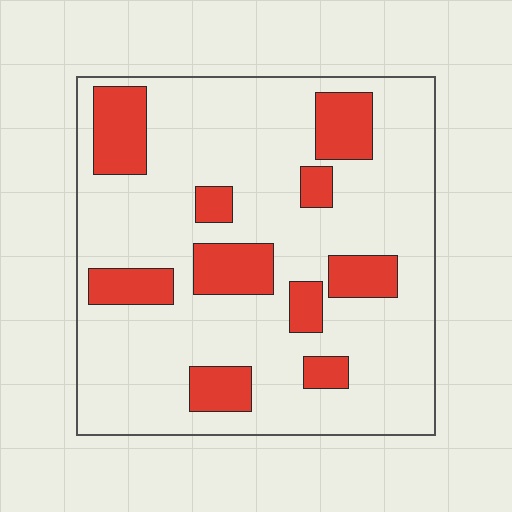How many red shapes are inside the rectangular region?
10.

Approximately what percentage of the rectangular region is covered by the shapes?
Approximately 20%.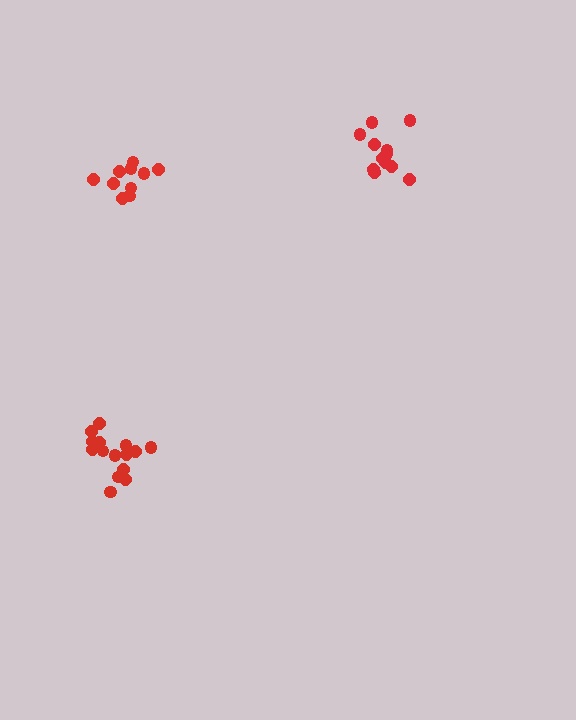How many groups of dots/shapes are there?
There are 3 groups.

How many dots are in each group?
Group 1: 12 dots, Group 2: 15 dots, Group 3: 10 dots (37 total).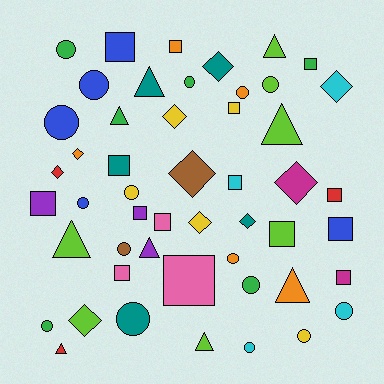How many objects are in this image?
There are 50 objects.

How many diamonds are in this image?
There are 10 diamonds.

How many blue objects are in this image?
There are 5 blue objects.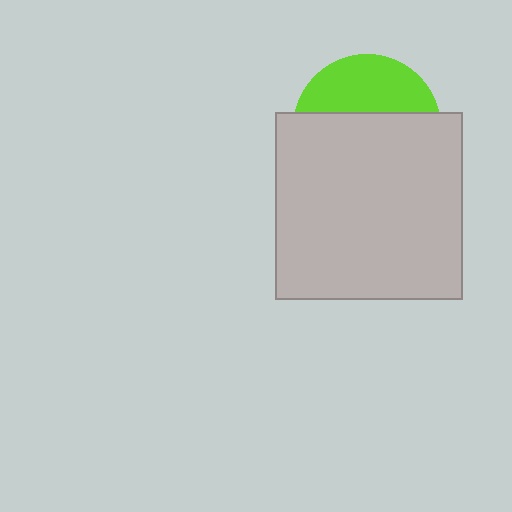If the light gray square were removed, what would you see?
You would see the complete lime circle.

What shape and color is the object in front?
The object in front is a light gray square.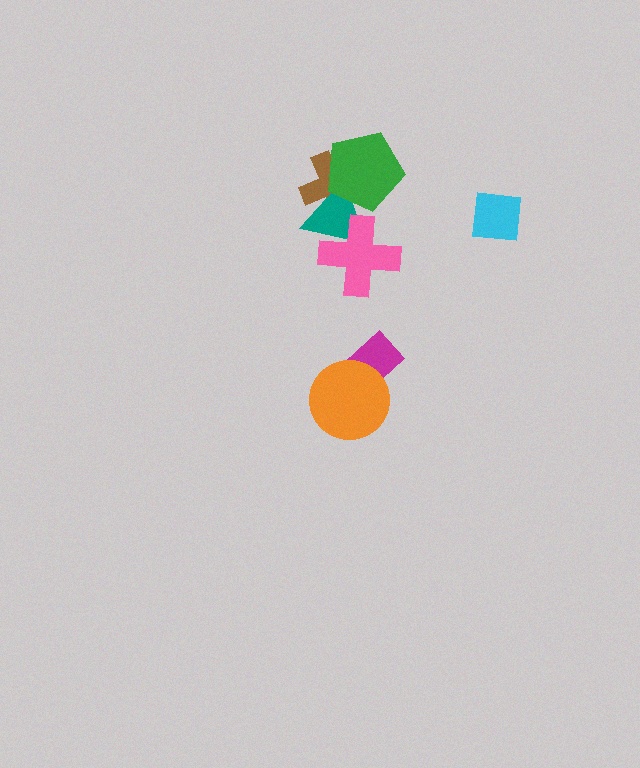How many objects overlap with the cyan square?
0 objects overlap with the cyan square.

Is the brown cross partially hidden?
Yes, it is partially covered by another shape.